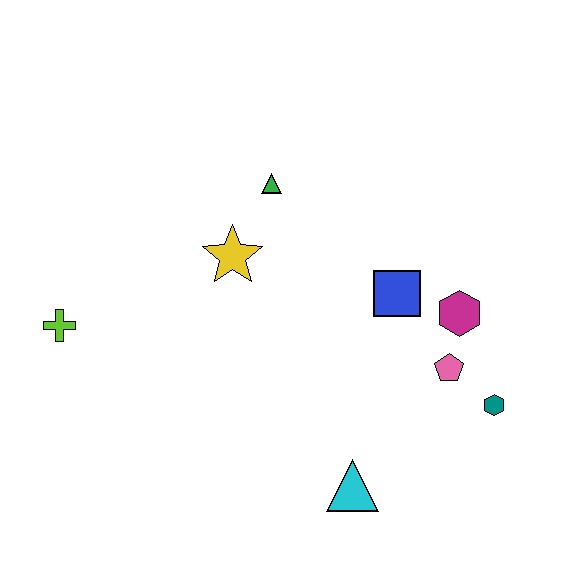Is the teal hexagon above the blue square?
No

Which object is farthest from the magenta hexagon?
The lime cross is farthest from the magenta hexagon.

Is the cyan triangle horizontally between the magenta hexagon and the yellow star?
Yes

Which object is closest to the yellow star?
The green triangle is closest to the yellow star.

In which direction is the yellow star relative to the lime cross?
The yellow star is to the right of the lime cross.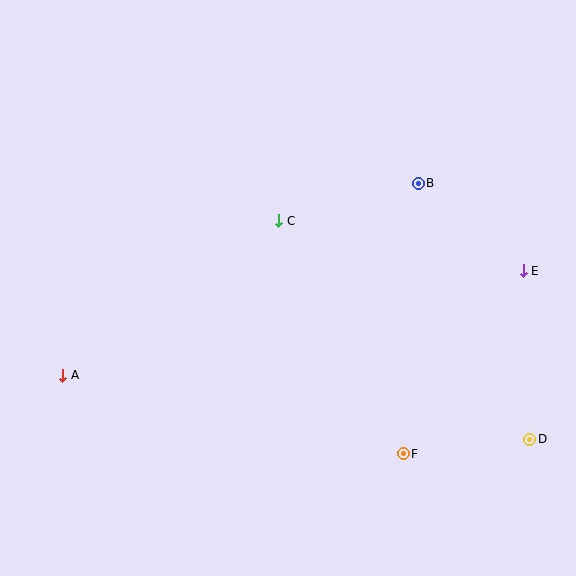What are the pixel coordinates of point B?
Point B is at (418, 183).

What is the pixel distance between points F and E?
The distance between F and E is 219 pixels.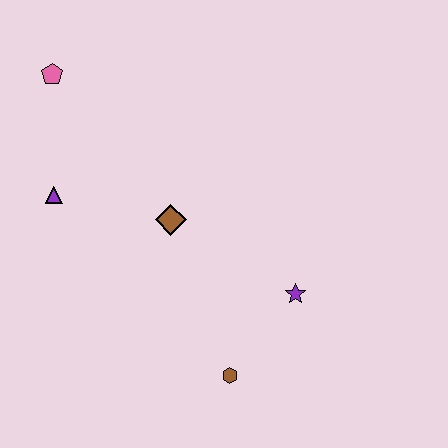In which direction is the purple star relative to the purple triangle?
The purple star is to the right of the purple triangle.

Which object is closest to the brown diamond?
The purple triangle is closest to the brown diamond.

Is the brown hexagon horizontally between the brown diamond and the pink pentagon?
No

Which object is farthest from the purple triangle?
The purple star is farthest from the purple triangle.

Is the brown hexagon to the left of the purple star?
Yes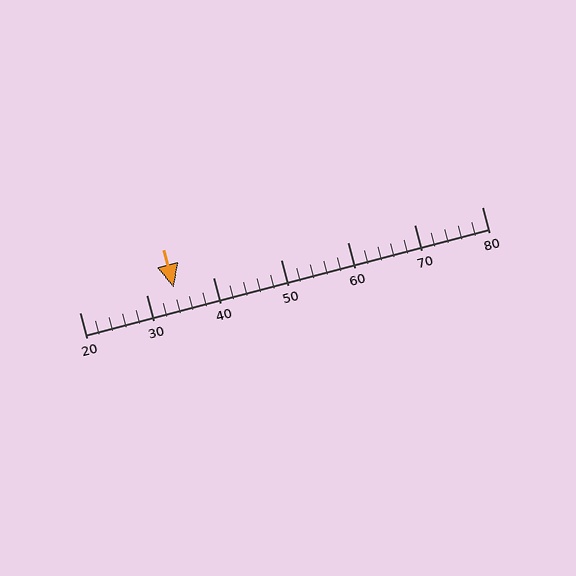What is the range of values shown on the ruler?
The ruler shows values from 20 to 80.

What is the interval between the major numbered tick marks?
The major tick marks are spaced 10 units apart.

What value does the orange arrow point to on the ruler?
The orange arrow points to approximately 34.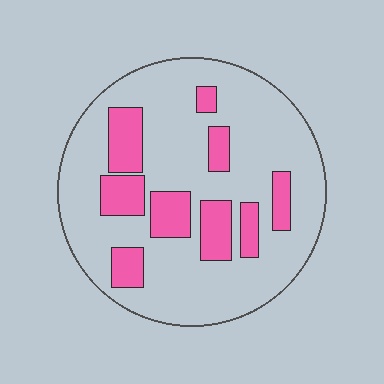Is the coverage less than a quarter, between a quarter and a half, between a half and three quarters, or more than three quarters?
Less than a quarter.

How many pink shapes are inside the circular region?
9.